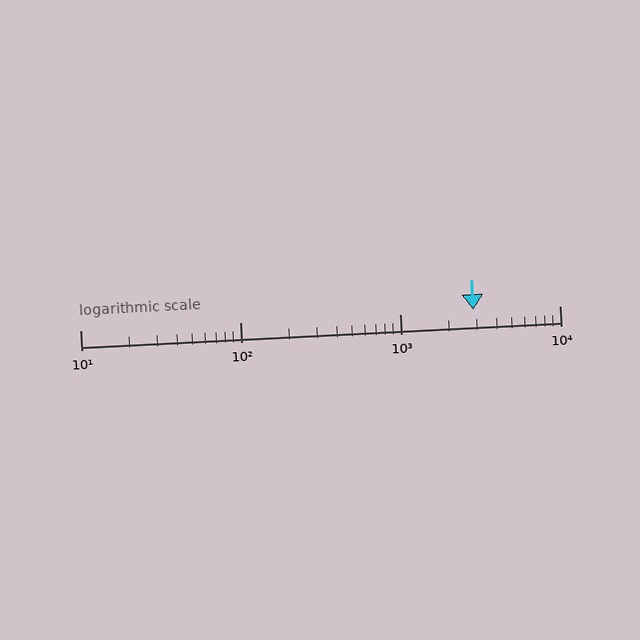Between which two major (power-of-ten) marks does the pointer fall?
The pointer is between 1000 and 10000.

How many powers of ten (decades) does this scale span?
The scale spans 3 decades, from 10 to 10000.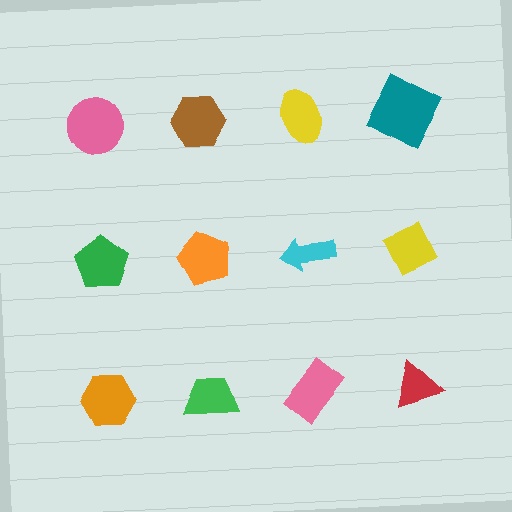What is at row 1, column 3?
A yellow ellipse.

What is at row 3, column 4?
A red triangle.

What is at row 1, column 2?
A brown hexagon.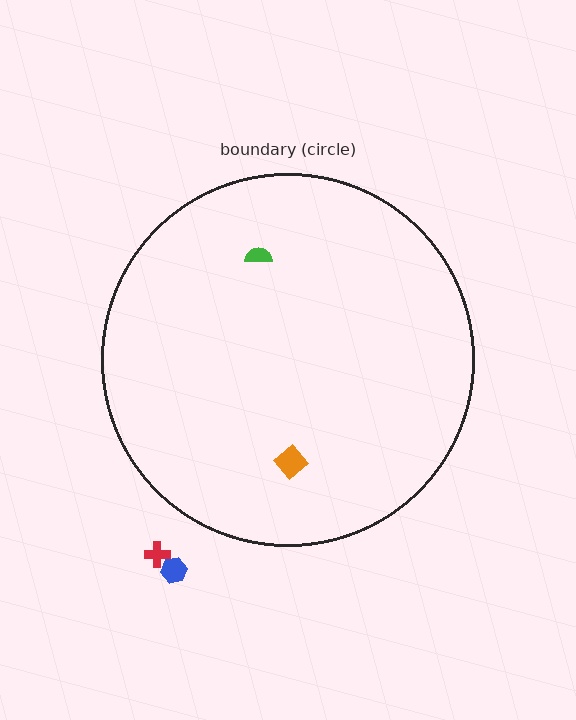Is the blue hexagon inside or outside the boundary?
Outside.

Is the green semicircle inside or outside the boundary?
Inside.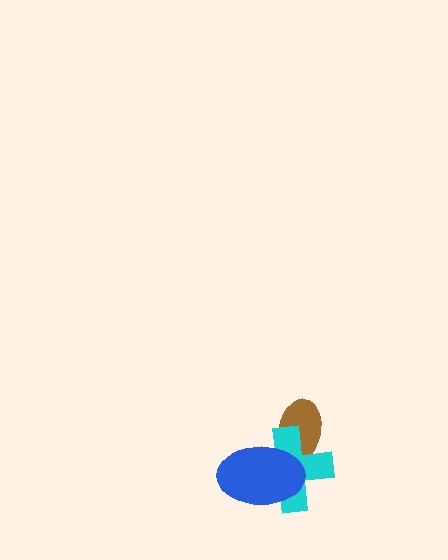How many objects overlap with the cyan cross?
2 objects overlap with the cyan cross.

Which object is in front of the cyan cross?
The blue ellipse is in front of the cyan cross.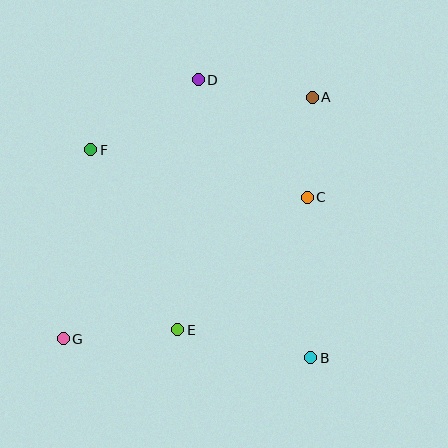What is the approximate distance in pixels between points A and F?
The distance between A and F is approximately 228 pixels.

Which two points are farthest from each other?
Points A and G are farthest from each other.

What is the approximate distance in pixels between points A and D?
The distance between A and D is approximately 116 pixels.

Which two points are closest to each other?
Points A and C are closest to each other.